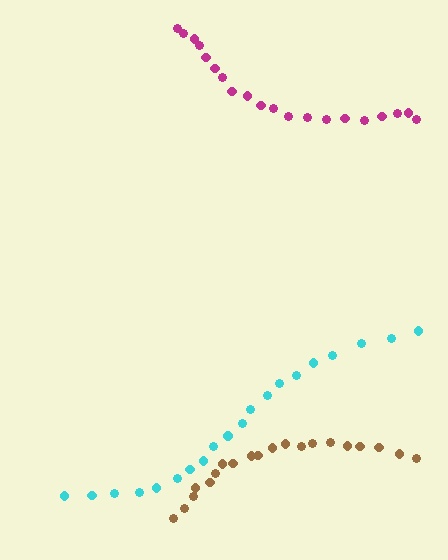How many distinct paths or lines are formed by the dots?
There are 3 distinct paths.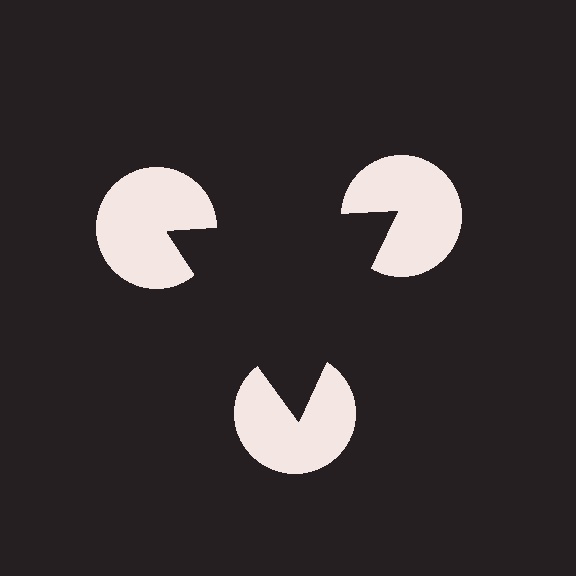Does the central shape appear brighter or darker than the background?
It typically appears slightly darker than the background, even though no actual brightness change is drawn.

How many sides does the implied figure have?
3 sides.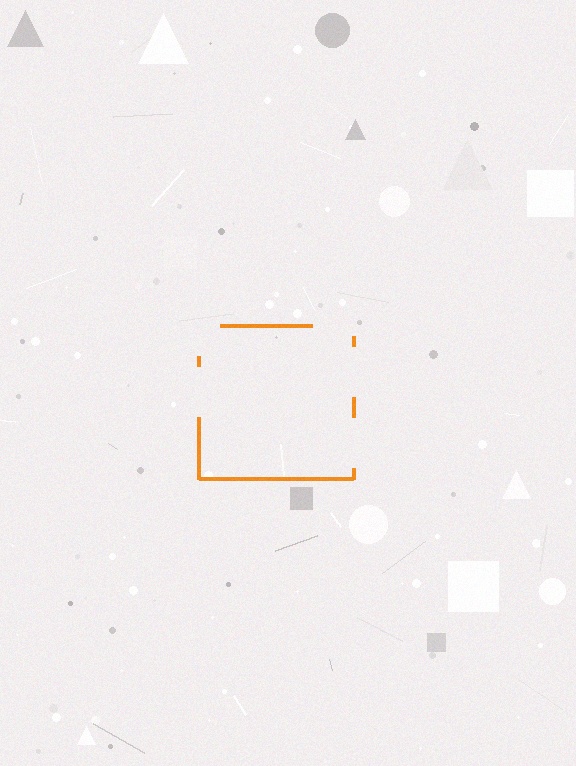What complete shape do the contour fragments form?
The contour fragments form a square.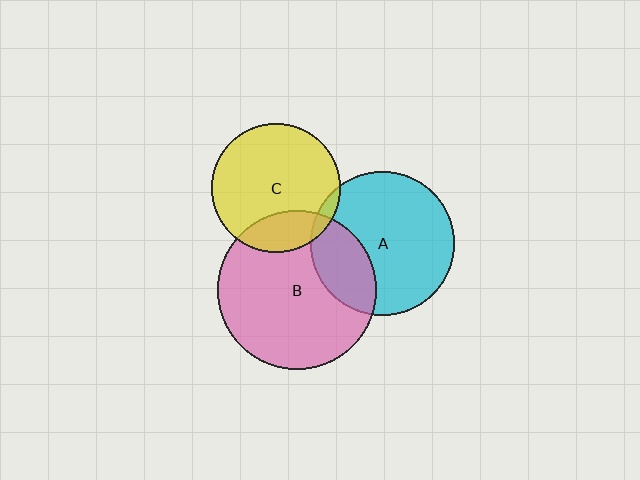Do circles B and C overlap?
Yes.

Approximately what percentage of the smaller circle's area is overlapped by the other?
Approximately 20%.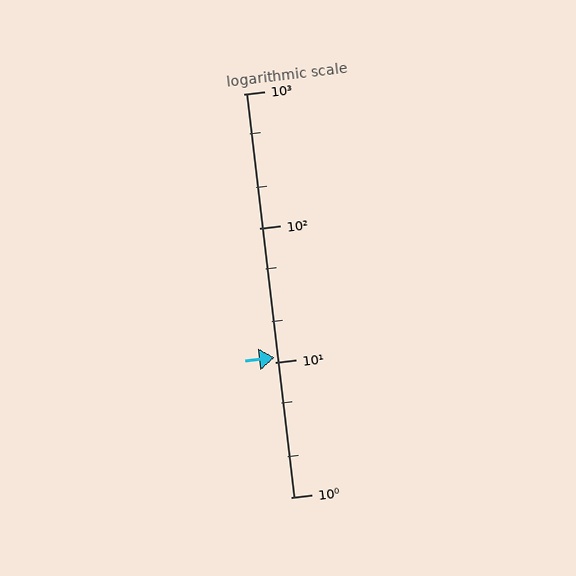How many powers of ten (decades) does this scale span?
The scale spans 3 decades, from 1 to 1000.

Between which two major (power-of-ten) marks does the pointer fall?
The pointer is between 10 and 100.